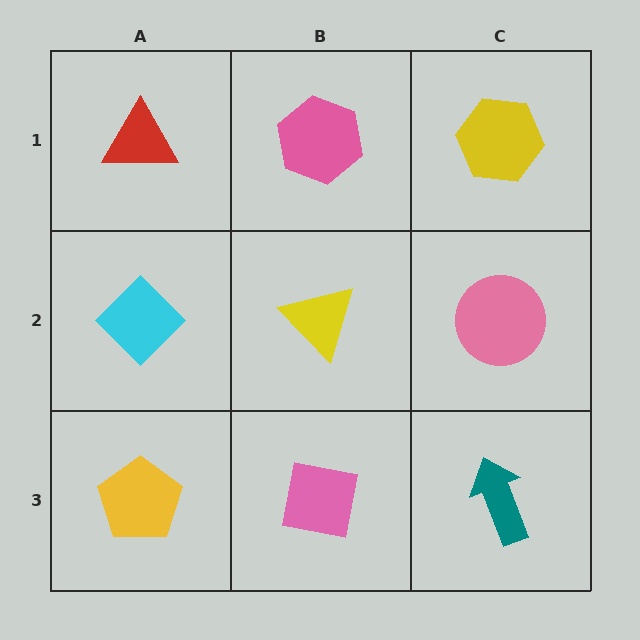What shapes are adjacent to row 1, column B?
A yellow triangle (row 2, column B), a red triangle (row 1, column A), a yellow hexagon (row 1, column C).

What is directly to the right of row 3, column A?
A pink square.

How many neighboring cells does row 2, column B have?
4.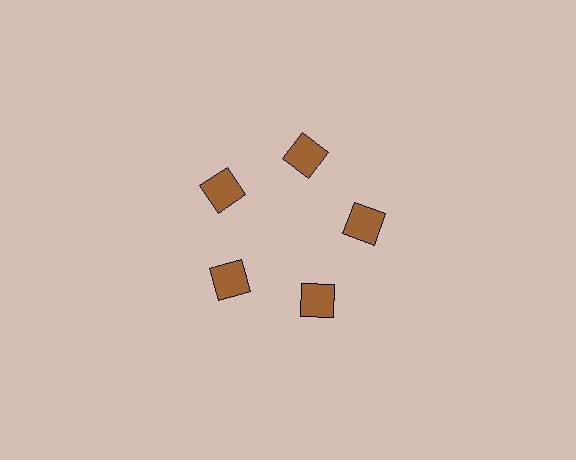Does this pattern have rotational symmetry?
Yes, this pattern has 5-fold rotational symmetry. It looks the same after rotating 72 degrees around the center.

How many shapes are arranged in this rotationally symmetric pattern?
There are 5 shapes, arranged in 5 groups of 1.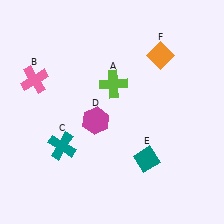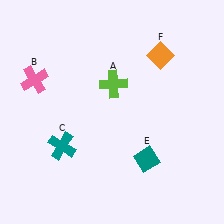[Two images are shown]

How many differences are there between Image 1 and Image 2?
There is 1 difference between the two images.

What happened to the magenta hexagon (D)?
The magenta hexagon (D) was removed in Image 2. It was in the bottom-left area of Image 1.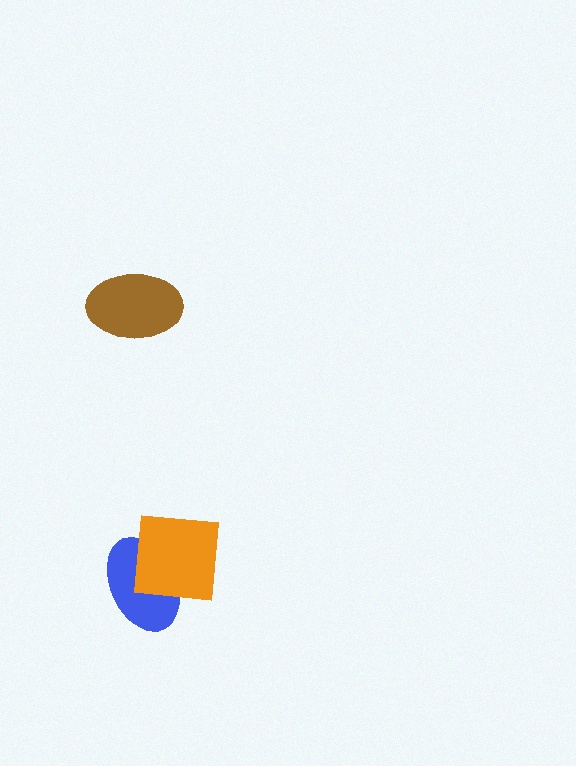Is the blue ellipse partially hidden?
Yes, it is partially covered by another shape.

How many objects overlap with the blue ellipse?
1 object overlaps with the blue ellipse.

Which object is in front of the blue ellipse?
The orange square is in front of the blue ellipse.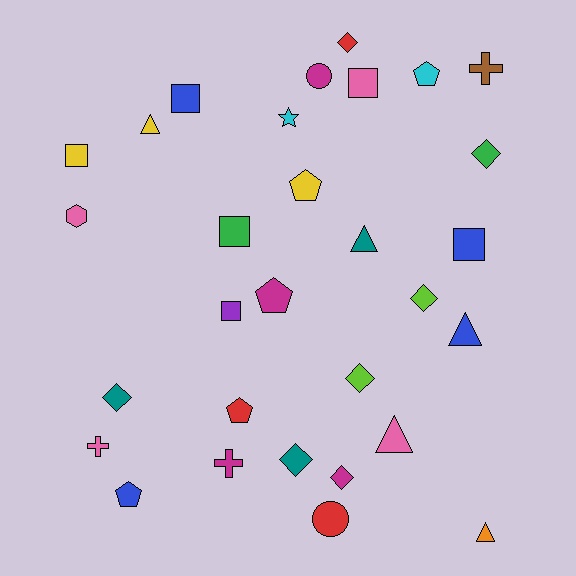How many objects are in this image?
There are 30 objects.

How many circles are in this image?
There are 2 circles.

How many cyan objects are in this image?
There are 2 cyan objects.